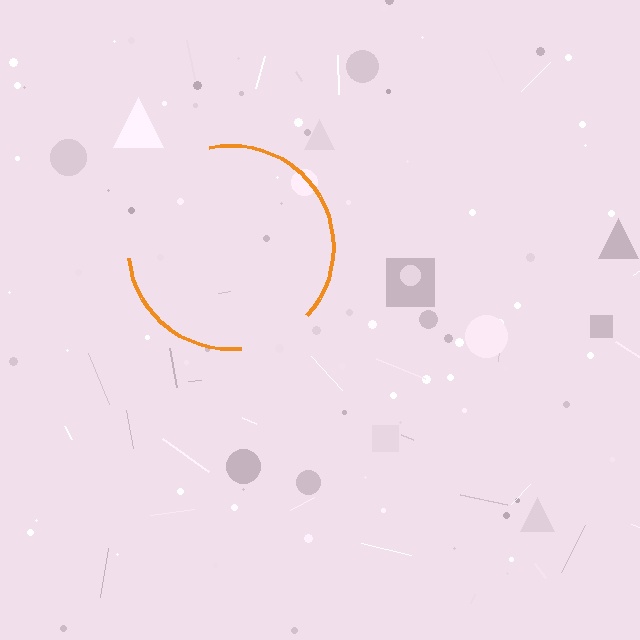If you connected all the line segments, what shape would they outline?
They would outline a circle.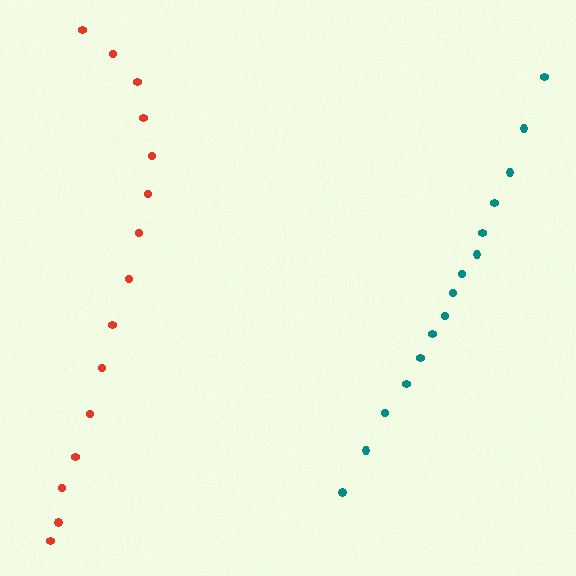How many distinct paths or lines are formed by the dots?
There are 2 distinct paths.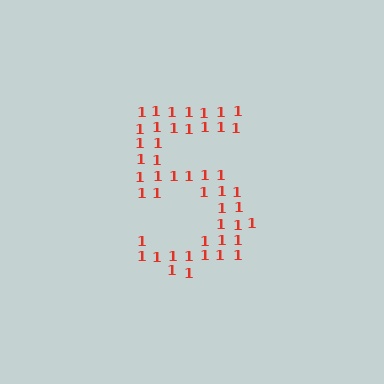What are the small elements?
The small elements are digit 1's.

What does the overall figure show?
The overall figure shows the digit 5.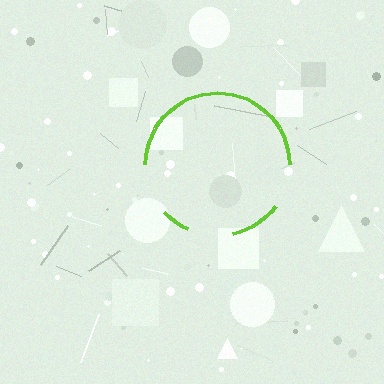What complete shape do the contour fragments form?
The contour fragments form a circle.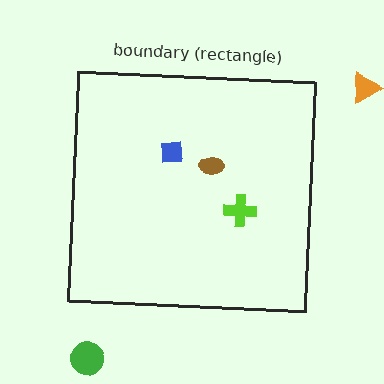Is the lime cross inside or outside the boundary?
Inside.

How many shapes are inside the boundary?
3 inside, 2 outside.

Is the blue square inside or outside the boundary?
Inside.